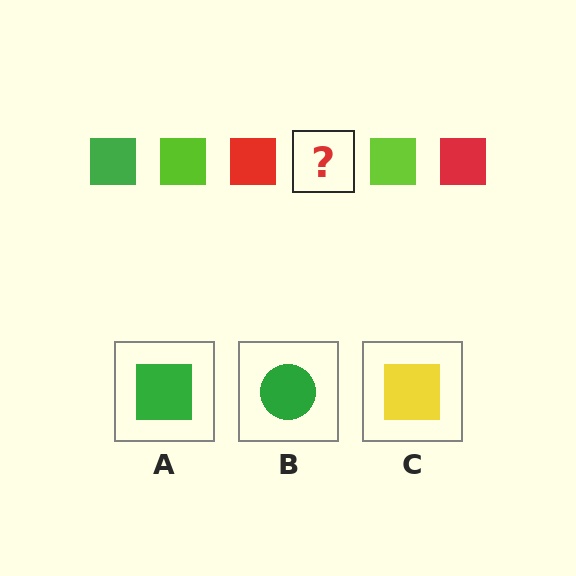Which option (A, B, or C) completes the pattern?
A.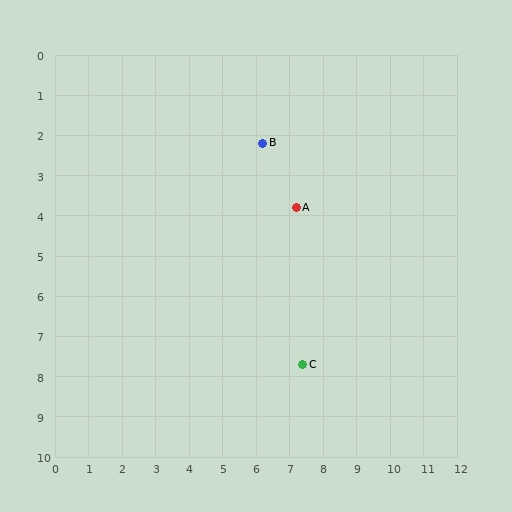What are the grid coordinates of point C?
Point C is at approximately (7.4, 7.7).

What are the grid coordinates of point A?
Point A is at approximately (7.2, 3.8).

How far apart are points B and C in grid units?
Points B and C are about 5.6 grid units apart.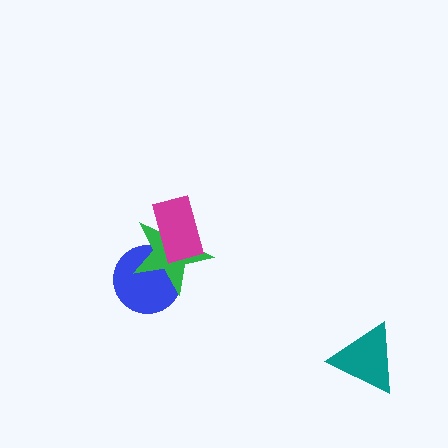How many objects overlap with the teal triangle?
0 objects overlap with the teal triangle.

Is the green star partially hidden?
Yes, it is partially covered by another shape.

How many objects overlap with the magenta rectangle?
1 object overlaps with the magenta rectangle.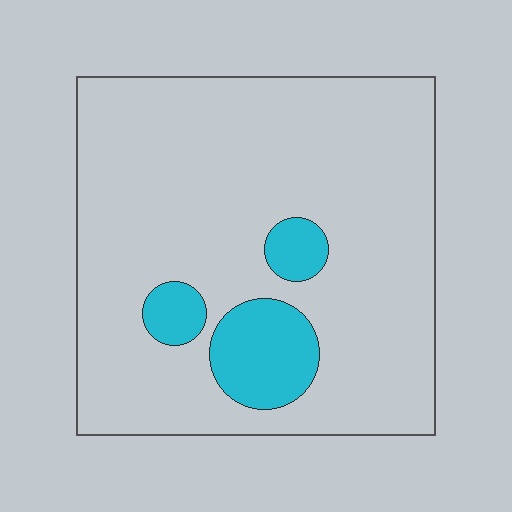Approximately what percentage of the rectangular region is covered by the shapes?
Approximately 15%.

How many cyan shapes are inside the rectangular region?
3.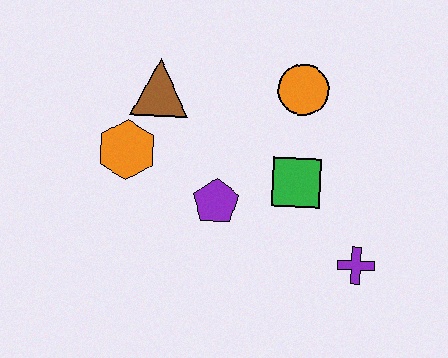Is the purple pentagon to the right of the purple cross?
No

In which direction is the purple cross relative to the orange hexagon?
The purple cross is to the right of the orange hexagon.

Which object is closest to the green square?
The purple pentagon is closest to the green square.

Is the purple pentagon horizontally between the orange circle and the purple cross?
No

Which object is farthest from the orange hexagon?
The purple cross is farthest from the orange hexagon.